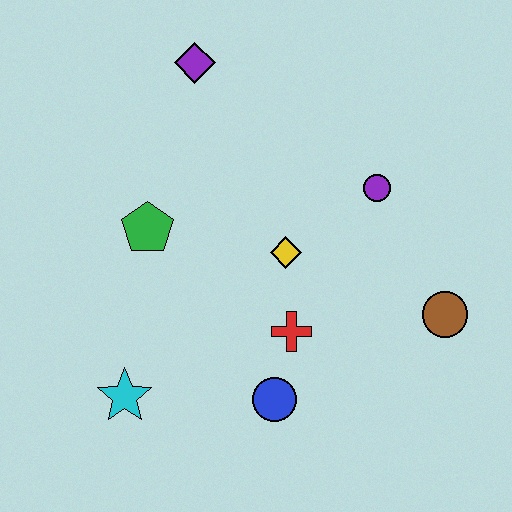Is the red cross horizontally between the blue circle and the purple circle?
Yes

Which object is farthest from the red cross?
The purple diamond is farthest from the red cross.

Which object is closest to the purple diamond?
The green pentagon is closest to the purple diamond.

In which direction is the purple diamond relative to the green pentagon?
The purple diamond is above the green pentagon.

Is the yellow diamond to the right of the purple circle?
No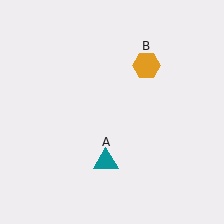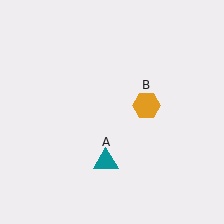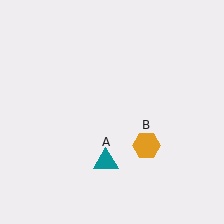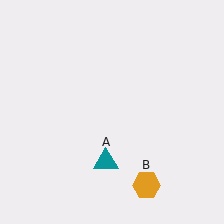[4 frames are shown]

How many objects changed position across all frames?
1 object changed position: orange hexagon (object B).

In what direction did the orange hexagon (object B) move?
The orange hexagon (object B) moved down.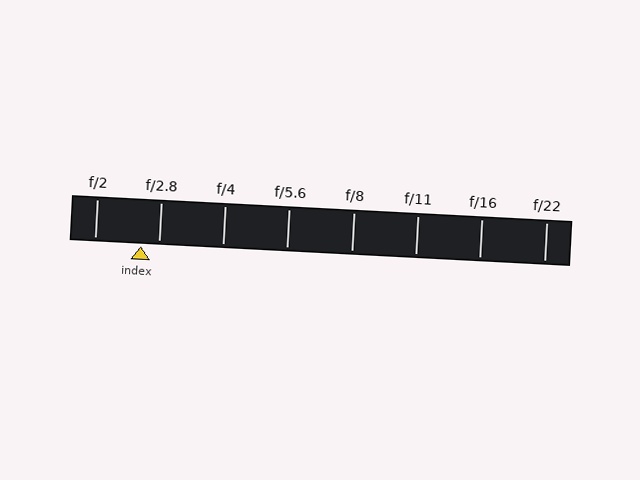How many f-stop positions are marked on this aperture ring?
There are 8 f-stop positions marked.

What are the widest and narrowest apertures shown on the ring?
The widest aperture shown is f/2 and the narrowest is f/22.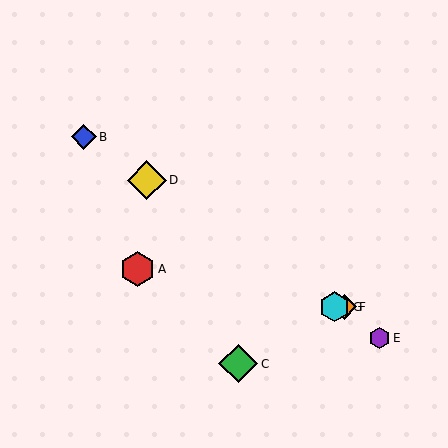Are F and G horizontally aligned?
Yes, both are at y≈307.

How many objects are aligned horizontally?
2 objects (F, G) are aligned horizontally.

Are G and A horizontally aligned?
No, G is at y≈307 and A is at y≈269.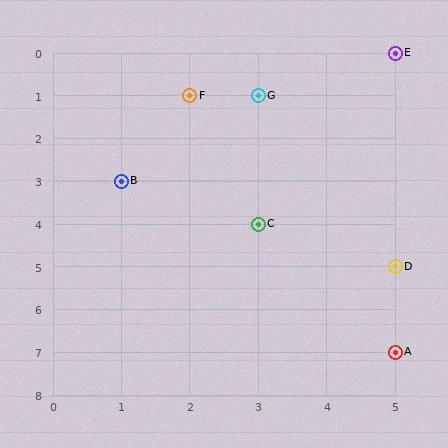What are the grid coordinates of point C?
Point C is at grid coordinates (3, 4).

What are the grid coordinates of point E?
Point E is at grid coordinates (5, 0).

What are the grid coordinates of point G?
Point G is at grid coordinates (3, 1).